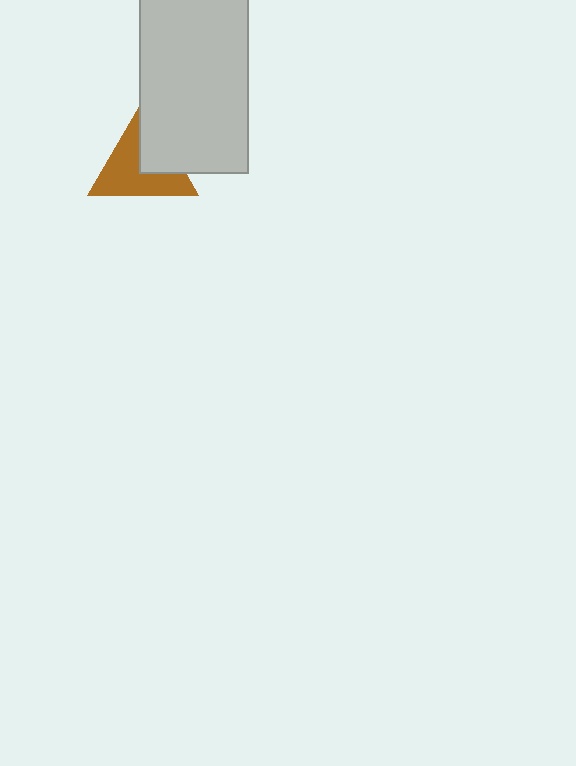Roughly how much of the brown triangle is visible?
Most of it is visible (roughly 65%).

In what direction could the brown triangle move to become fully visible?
The brown triangle could move toward the lower-left. That would shift it out from behind the light gray rectangle entirely.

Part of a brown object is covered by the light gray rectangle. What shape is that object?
It is a triangle.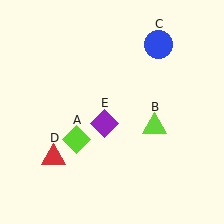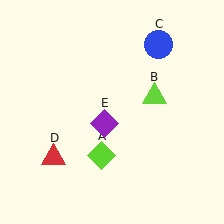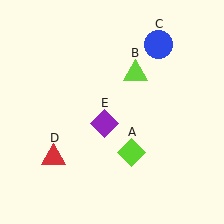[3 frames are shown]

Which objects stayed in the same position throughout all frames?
Blue circle (object C) and red triangle (object D) and purple diamond (object E) remained stationary.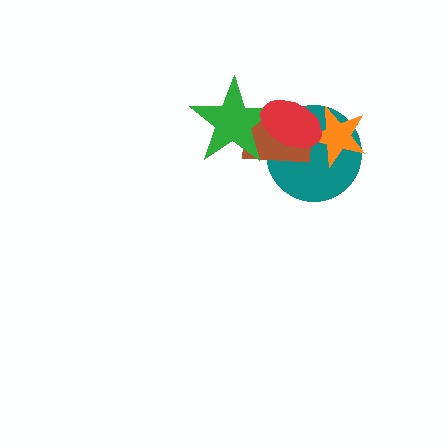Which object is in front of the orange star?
The red ellipse is in front of the orange star.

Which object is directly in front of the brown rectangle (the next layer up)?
The green star is directly in front of the brown rectangle.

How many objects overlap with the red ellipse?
4 objects overlap with the red ellipse.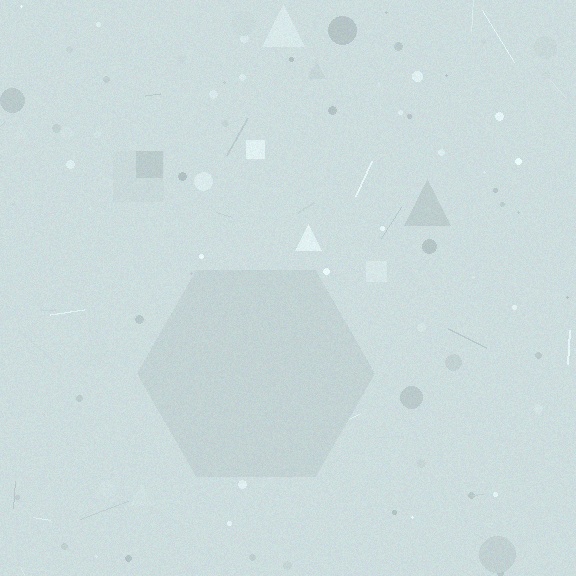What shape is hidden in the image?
A hexagon is hidden in the image.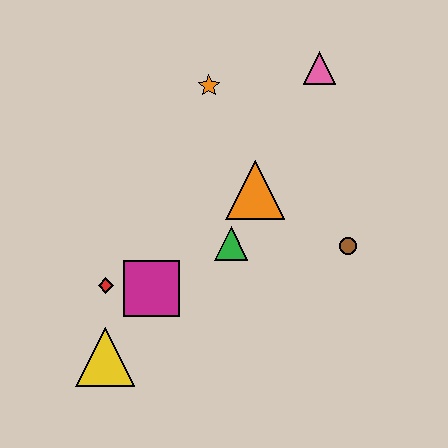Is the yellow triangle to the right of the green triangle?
No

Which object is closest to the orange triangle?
The green triangle is closest to the orange triangle.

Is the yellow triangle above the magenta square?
No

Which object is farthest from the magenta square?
The pink triangle is farthest from the magenta square.